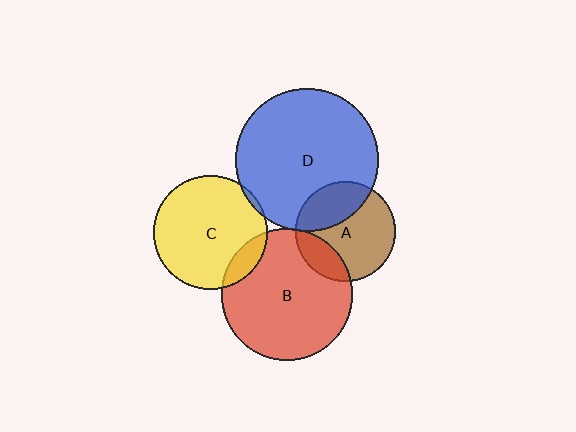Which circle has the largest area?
Circle D (blue).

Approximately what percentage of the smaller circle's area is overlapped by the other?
Approximately 5%.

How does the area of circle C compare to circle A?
Approximately 1.3 times.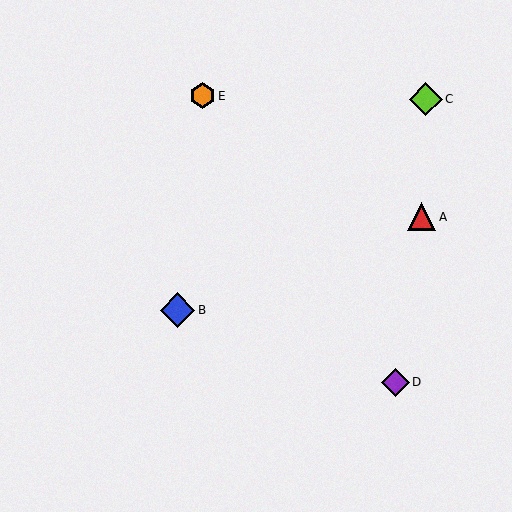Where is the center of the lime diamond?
The center of the lime diamond is at (426, 99).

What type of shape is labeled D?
Shape D is a purple diamond.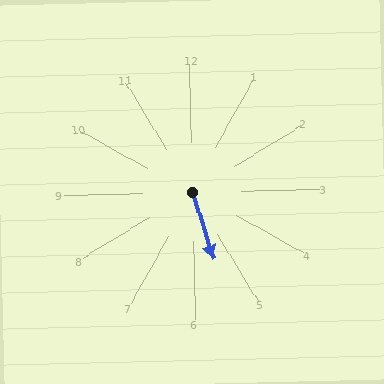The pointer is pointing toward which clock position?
Roughly 5 o'clock.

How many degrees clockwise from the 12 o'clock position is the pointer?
Approximately 163 degrees.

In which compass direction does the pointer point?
South.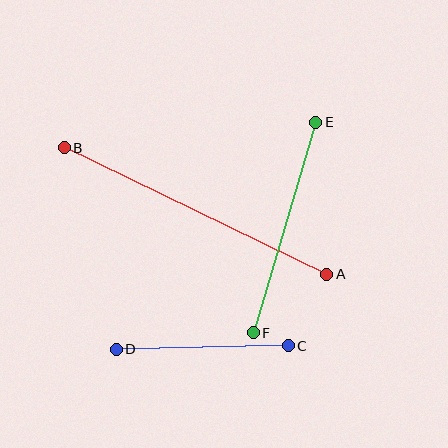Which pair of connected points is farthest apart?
Points A and B are farthest apart.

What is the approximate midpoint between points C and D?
The midpoint is at approximately (202, 347) pixels.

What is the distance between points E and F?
The distance is approximately 219 pixels.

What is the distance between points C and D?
The distance is approximately 172 pixels.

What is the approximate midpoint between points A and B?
The midpoint is at approximately (195, 211) pixels.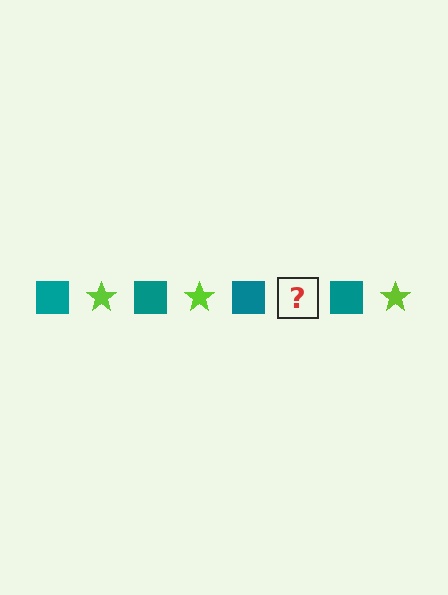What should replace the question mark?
The question mark should be replaced with a lime star.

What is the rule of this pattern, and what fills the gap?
The rule is that the pattern alternates between teal square and lime star. The gap should be filled with a lime star.